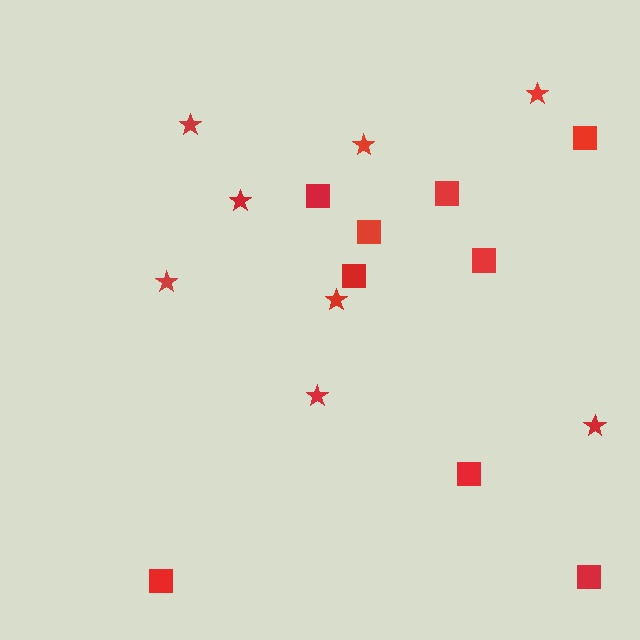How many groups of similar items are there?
There are 2 groups: one group of squares (9) and one group of stars (8).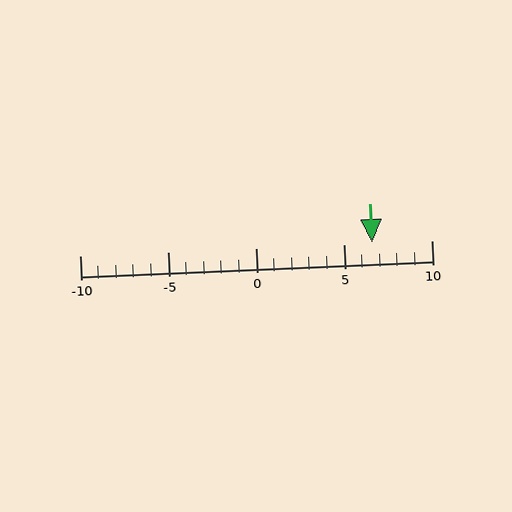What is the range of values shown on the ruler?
The ruler shows values from -10 to 10.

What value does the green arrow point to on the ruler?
The green arrow points to approximately 7.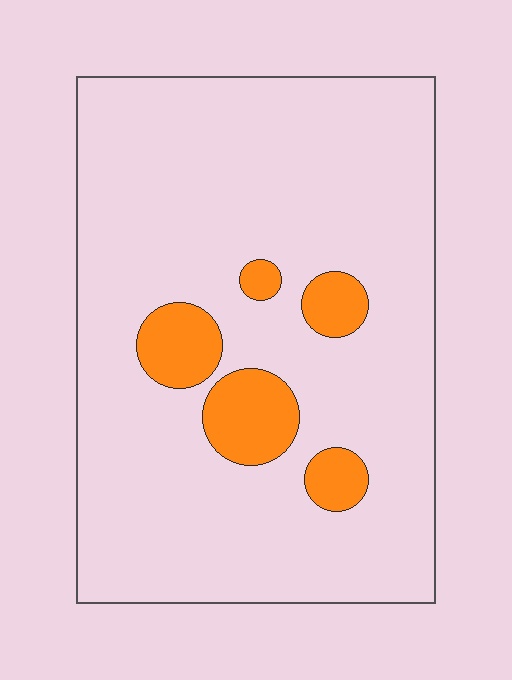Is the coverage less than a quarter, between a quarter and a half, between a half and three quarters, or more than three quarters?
Less than a quarter.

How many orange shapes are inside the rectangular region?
5.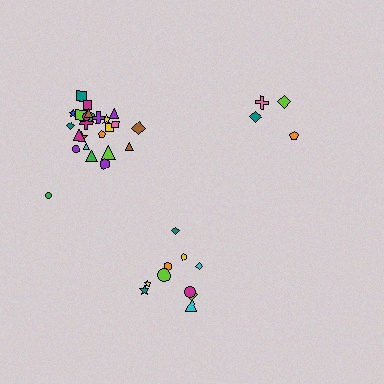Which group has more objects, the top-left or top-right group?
The top-left group.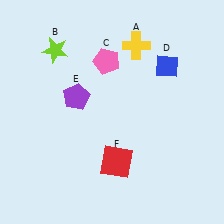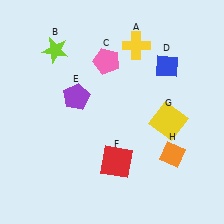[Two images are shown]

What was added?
A yellow square (G), an orange diamond (H) were added in Image 2.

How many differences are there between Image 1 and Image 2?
There are 2 differences between the two images.